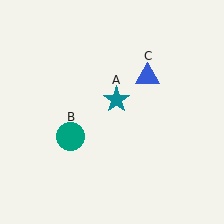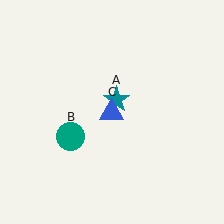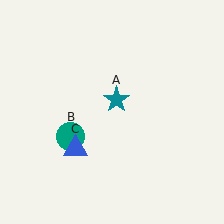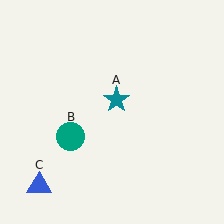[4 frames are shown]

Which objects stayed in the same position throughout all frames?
Teal star (object A) and teal circle (object B) remained stationary.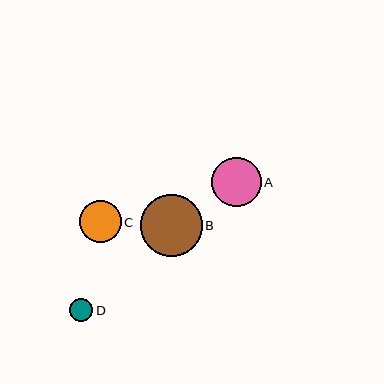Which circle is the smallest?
Circle D is the smallest with a size of approximately 23 pixels.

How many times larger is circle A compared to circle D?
Circle A is approximately 2.1 times the size of circle D.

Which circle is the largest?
Circle B is the largest with a size of approximately 62 pixels.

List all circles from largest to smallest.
From largest to smallest: B, A, C, D.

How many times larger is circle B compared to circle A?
Circle B is approximately 1.2 times the size of circle A.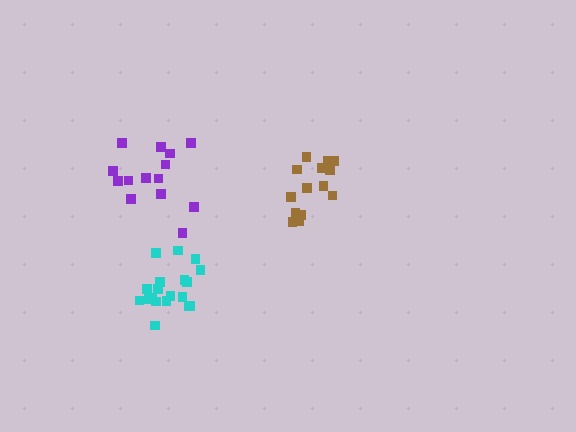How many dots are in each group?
Group 1: 20 dots, Group 2: 14 dots, Group 3: 14 dots (48 total).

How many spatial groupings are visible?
There are 3 spatial groupings.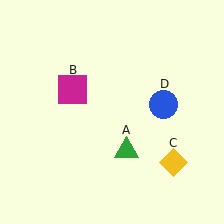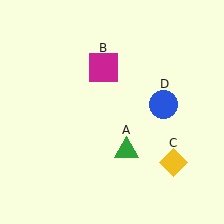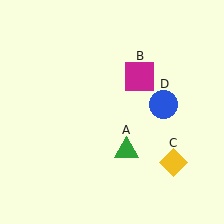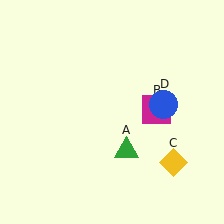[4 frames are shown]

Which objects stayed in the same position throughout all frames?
Green triangle (object A) and yellow diamond (object C) and blue circle (object D) remained stationary.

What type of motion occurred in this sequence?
The magenta square (object B) rotated clockwise around the center of the scene.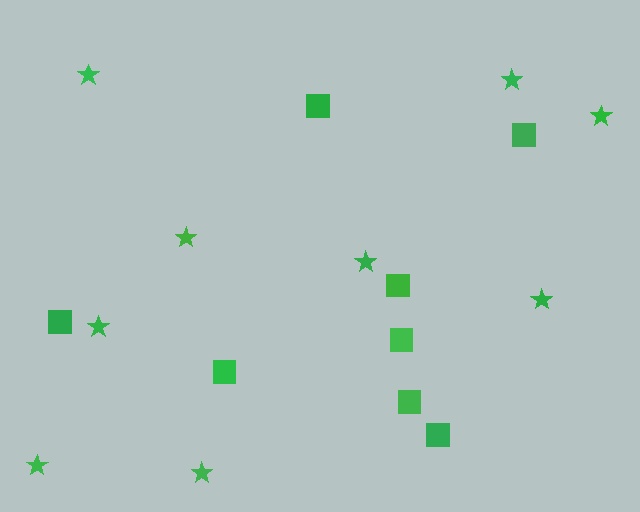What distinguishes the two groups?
There are 2 groups: one group of stars (9) and one group of squares (8).